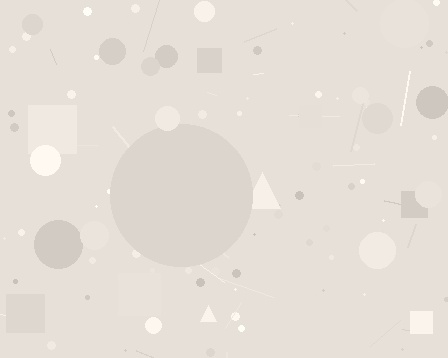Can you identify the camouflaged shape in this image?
The camouflaged shape is a circle.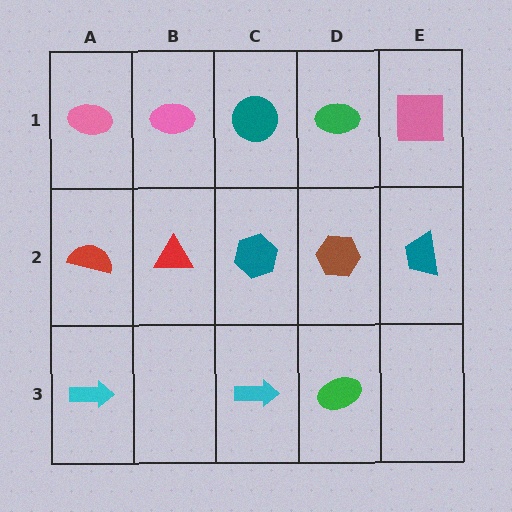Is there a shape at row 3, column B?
No, that cell is empty.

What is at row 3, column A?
A cyan arrow.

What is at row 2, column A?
A red semicircle.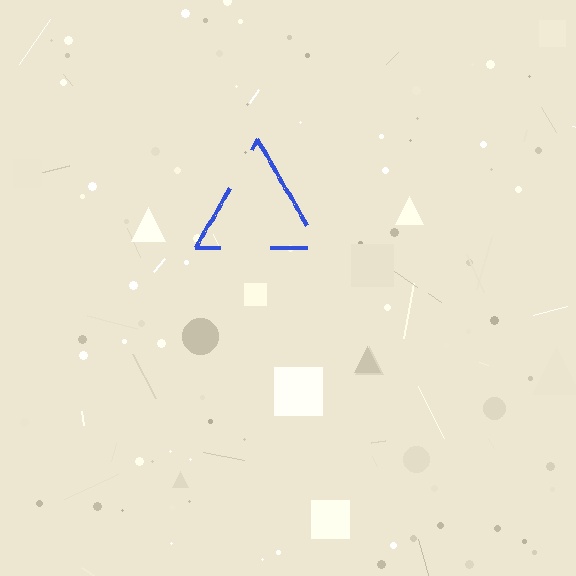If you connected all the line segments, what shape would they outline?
They would outline a triangle.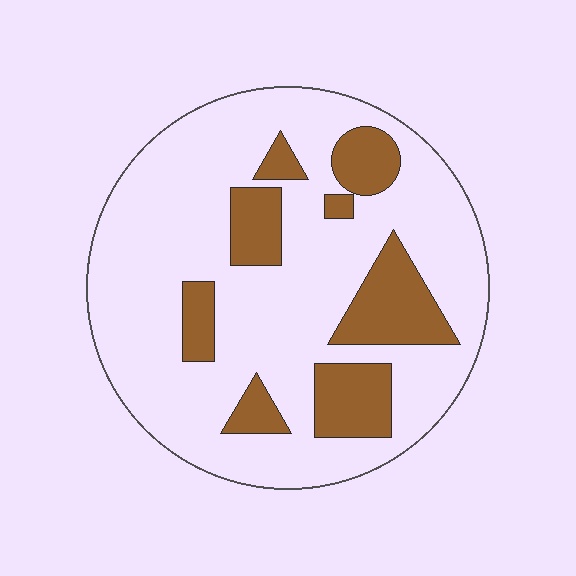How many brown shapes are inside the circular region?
8.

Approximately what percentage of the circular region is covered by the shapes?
Approximately 20%.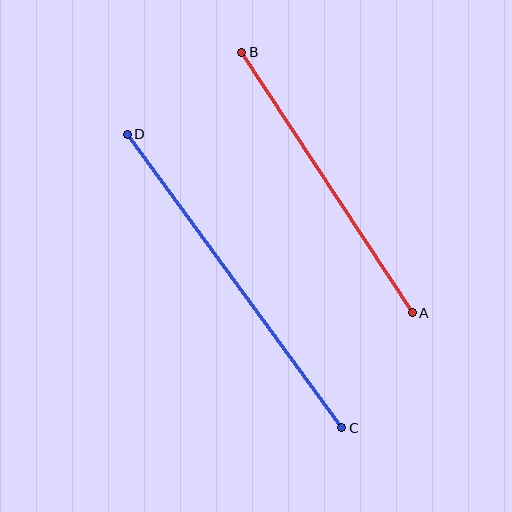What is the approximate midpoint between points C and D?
The midpoint is at approximately (234, 281) pixels.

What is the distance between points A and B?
The distance is approximately 311 pixels.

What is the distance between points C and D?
The distance is approximately 363 pixels.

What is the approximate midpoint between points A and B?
The midpoint is at approximately (327, 182) pixels.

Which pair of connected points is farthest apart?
Points C and D are farthest apart.